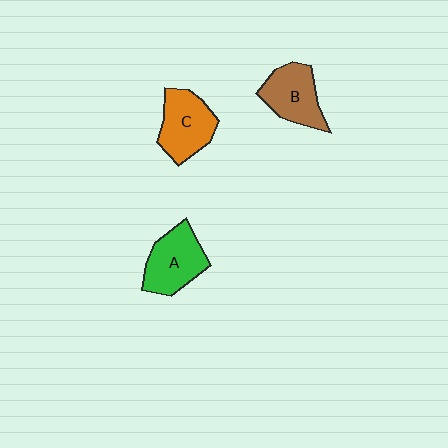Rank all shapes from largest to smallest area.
From largest to smallest: A (green), C (orange), B (brown).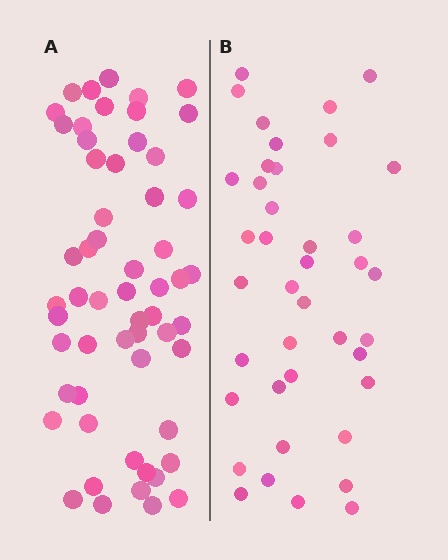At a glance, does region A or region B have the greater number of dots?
Region A (the left region) has more dots.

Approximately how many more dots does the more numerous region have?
Region A has approximately 15 more dots than region B.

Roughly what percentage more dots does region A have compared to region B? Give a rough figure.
About 40% more.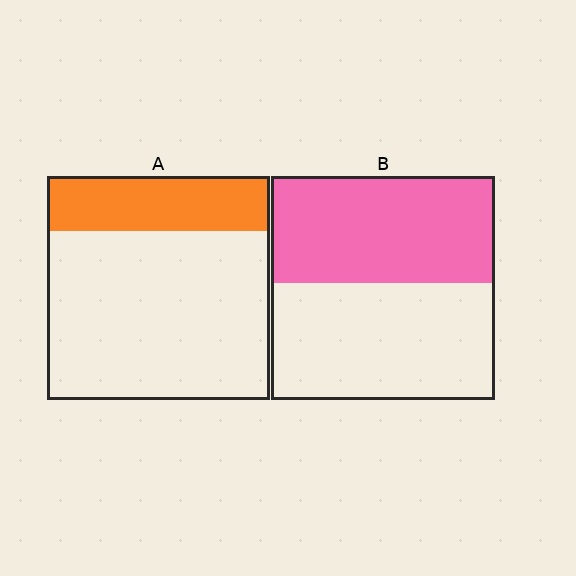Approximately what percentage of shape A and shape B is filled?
A is approximately 25% and B is approximately 50%.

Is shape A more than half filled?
No.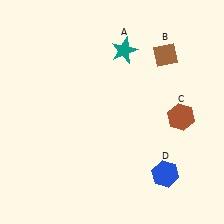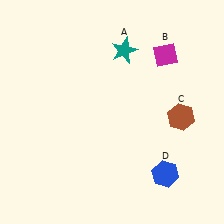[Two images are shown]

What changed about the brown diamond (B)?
In Image 1, B is brown. In Image 2, it changed to magenta.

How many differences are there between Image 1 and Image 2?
There is 1 difference between the two images.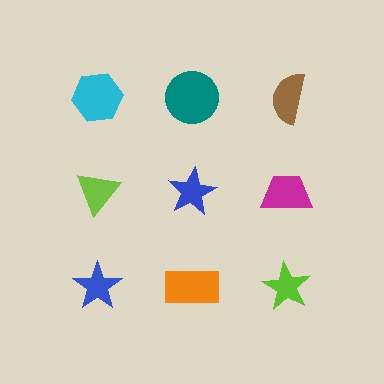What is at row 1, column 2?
A teal circle.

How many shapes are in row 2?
3 shapes.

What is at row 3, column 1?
A blue star.